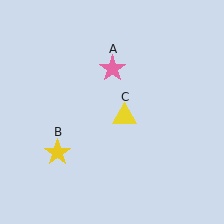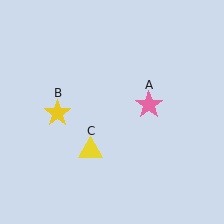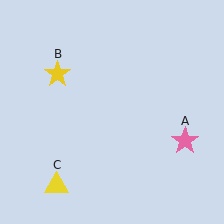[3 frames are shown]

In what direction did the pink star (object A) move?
The pink star (object A) moved down and to the right.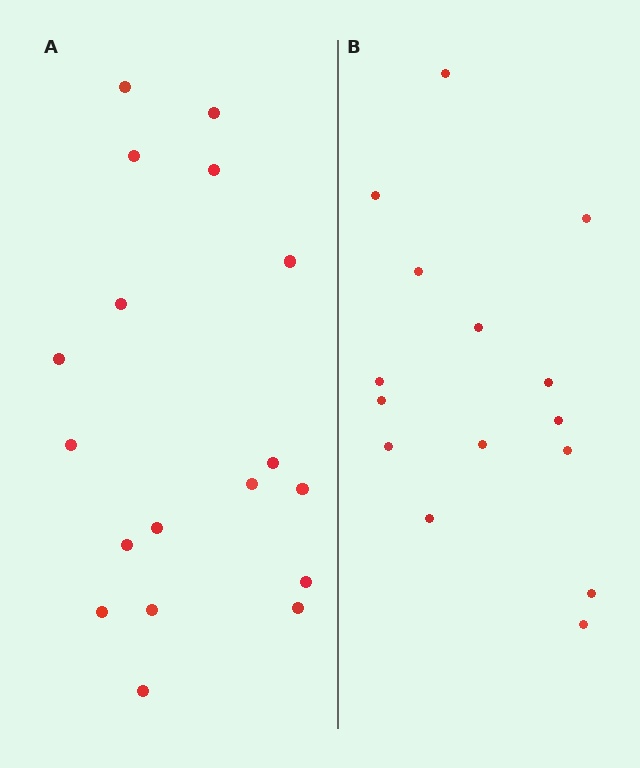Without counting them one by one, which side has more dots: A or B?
Region A (the left region) has more dots.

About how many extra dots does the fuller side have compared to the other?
Region A has just a few more — roughly 2 or 3 more dots than region B.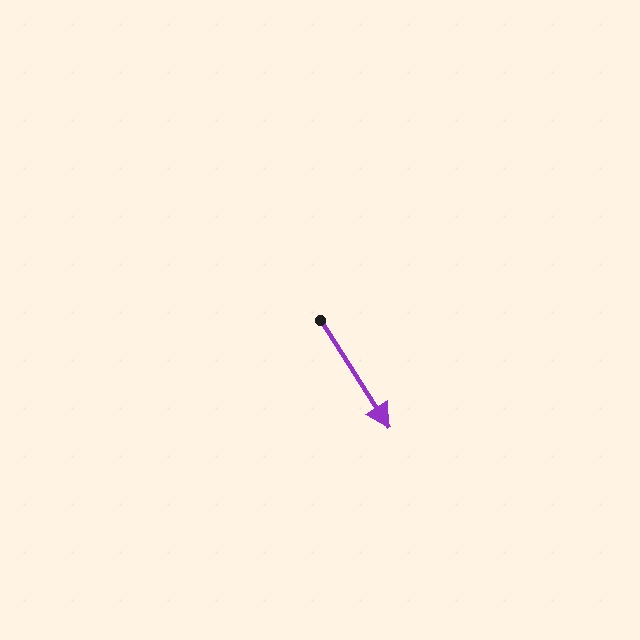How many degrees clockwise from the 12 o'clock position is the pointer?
Approximately 147 degrees.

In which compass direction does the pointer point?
Southeast.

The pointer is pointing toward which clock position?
Roughly 5 o'clock.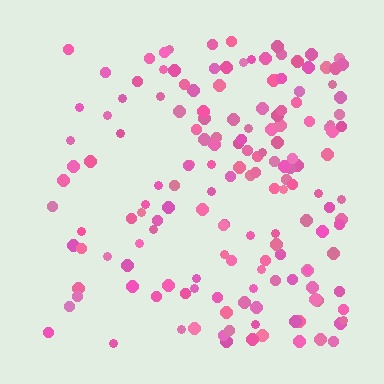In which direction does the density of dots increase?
From left to right, with the right side densest.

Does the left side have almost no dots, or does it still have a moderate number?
Still a moderate number, just noticeably fewer than the right.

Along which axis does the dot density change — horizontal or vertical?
Horizontal.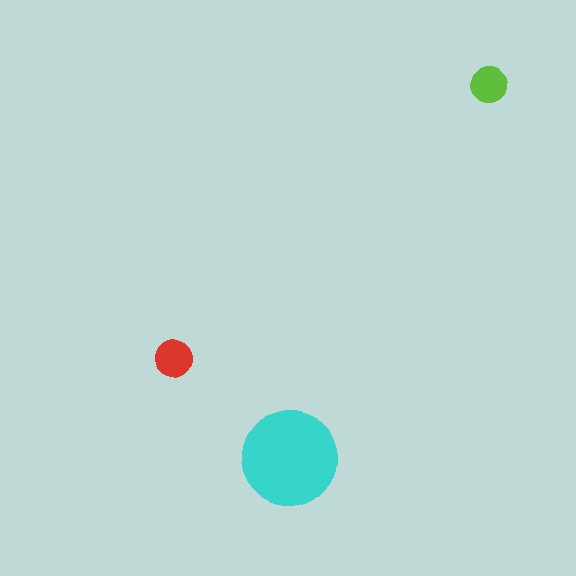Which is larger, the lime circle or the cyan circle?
The cyan one.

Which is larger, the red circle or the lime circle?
The red one.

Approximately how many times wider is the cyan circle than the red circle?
About 2.5 times wider.